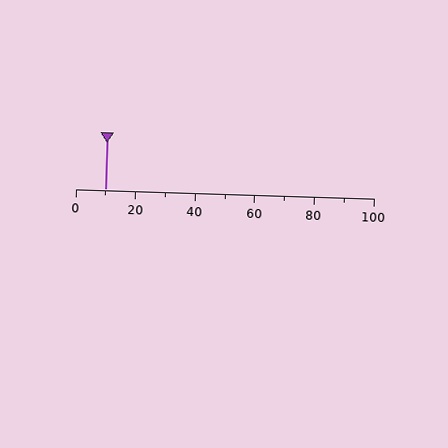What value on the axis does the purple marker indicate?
The marker indicates approximately 10.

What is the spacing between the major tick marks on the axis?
The major ticks are spaced 20 apart.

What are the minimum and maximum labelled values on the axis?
The axis runs from 0 to 100.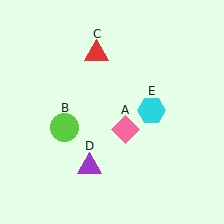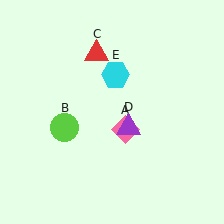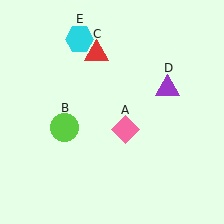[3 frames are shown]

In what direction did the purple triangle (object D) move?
The purple triangle (object D) moved up and to the right.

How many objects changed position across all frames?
2 objects changed position: purple triangle (object D), cyan hexagon (object E).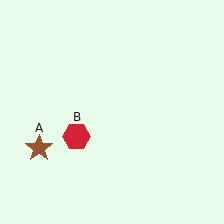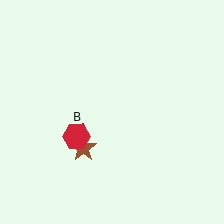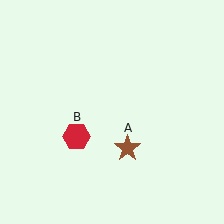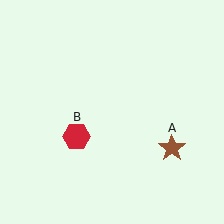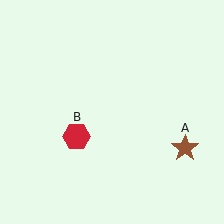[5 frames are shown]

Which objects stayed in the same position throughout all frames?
Red hexagon (object B) remained stationary.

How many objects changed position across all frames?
1 object changed position: brown star (object A).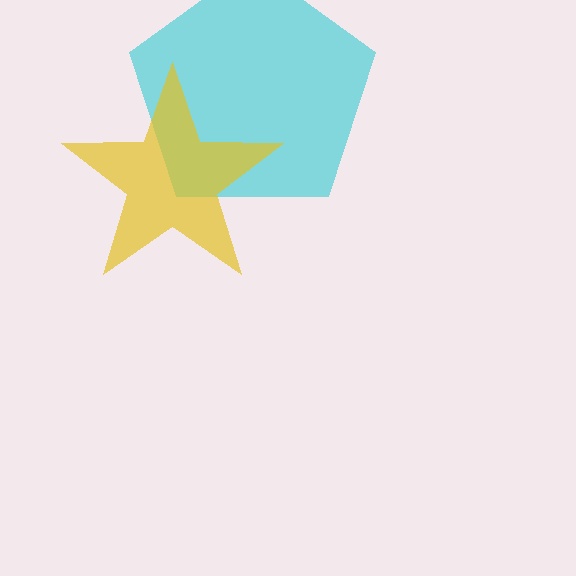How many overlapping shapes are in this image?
There are 2 overlapping shapes in the image.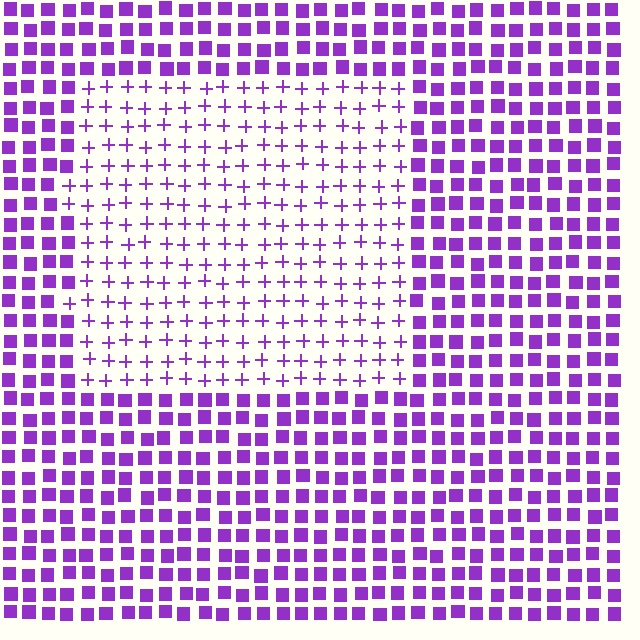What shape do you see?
I see a rectangle.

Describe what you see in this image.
The image is filled with small purple elements arranged in a uniform grid. A rectangle-shaped region contains plus signs, while the surrounding area contains squares. The boundary is defined purely by the change in element shape.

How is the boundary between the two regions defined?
The boundary is defined by a change in element shape: plus signs inside vs. squares outside. All elements share the same color and spacing.